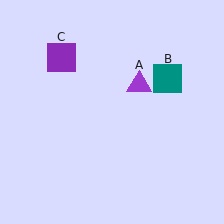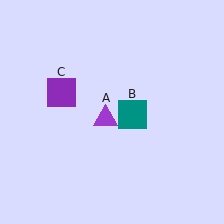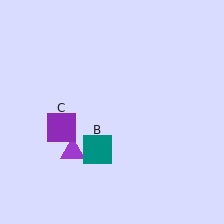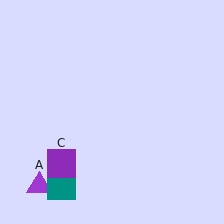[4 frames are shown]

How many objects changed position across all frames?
3 objects changed position: purple triangle (object A), teal square (object B), purple square (object C).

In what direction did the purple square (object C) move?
The purple square (object C) moved down.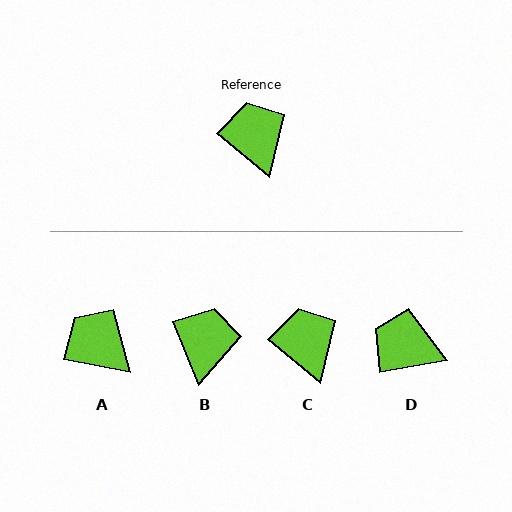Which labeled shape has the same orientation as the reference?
C.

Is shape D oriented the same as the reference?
No, it is off by about 50 degrees.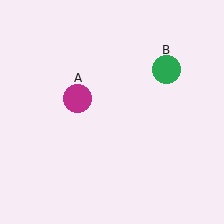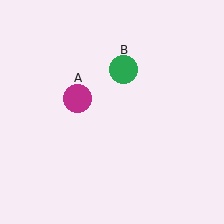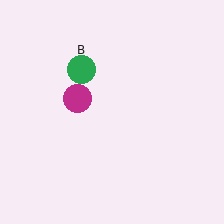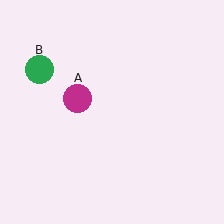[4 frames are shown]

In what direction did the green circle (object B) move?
The green circle (object B) moved left.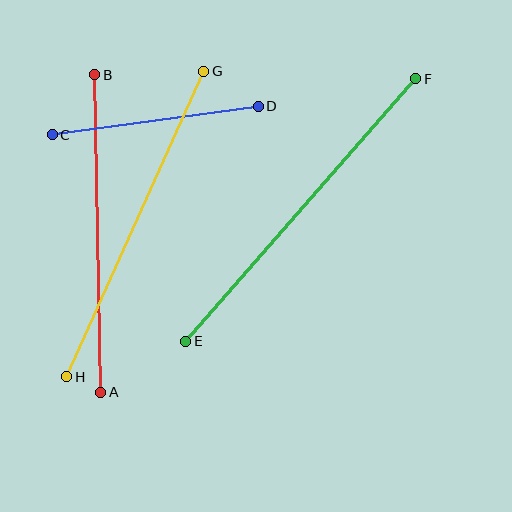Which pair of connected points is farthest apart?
Points E and F are farthest apart.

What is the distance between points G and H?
The distance is approximately 335 pixels.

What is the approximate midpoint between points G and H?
The midpoint is at approximately (135, 224) pixels.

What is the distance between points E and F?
The distance is approximately 349 pixels.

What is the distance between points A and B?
The distance is approximately 318 pixels.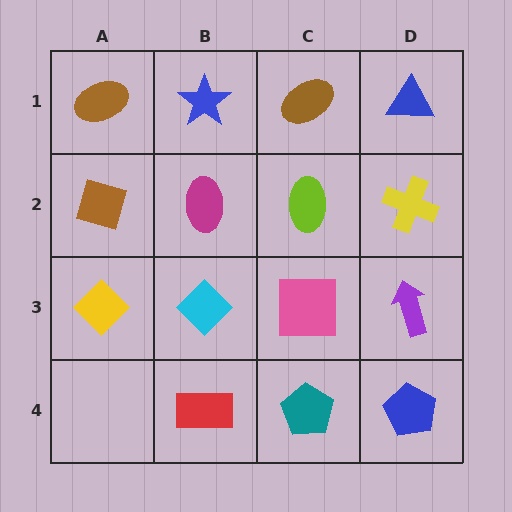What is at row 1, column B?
A blue star.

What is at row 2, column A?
A brown diamond.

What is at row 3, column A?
A yellow diamond.